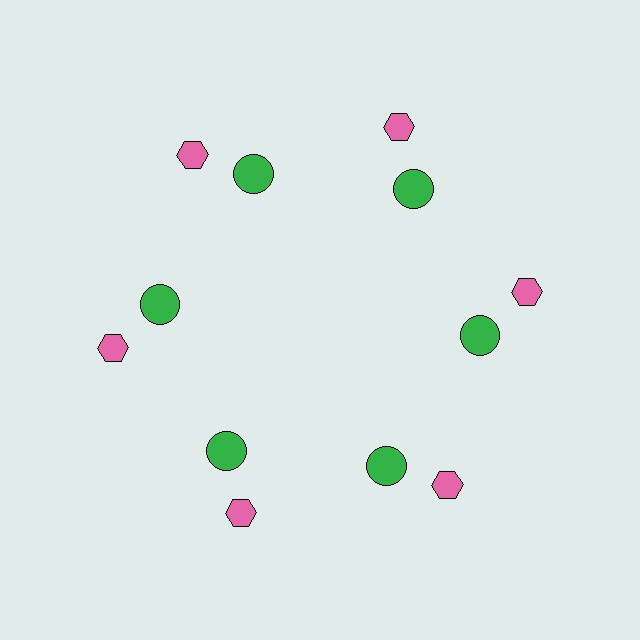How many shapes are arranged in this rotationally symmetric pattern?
There are 12 shapes, arranged in 6 groups of 2.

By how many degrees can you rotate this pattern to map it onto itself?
The pattern maps onto itself every 60 degrees of rotation.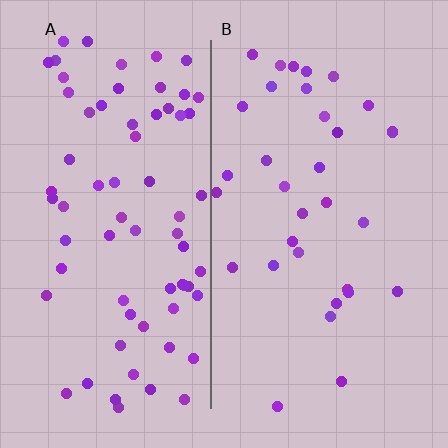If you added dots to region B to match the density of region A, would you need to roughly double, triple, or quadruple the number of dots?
Approximately double.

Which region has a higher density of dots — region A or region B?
A (the left).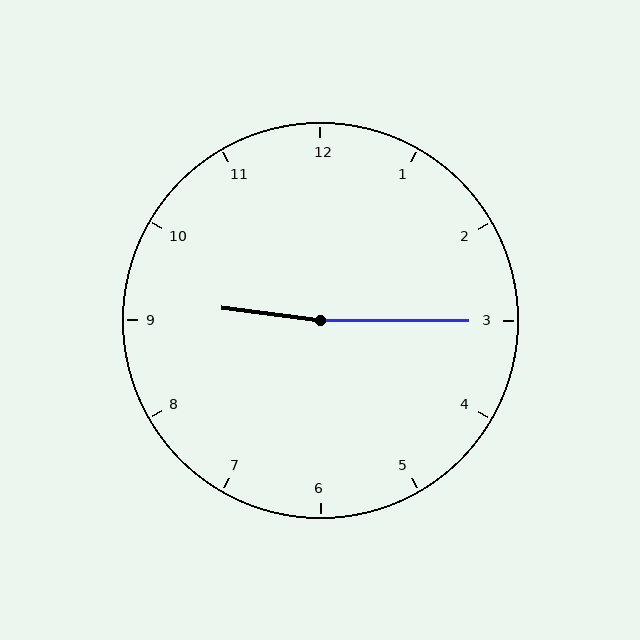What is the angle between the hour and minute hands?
Approximately 172 degrees.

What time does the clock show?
9:15.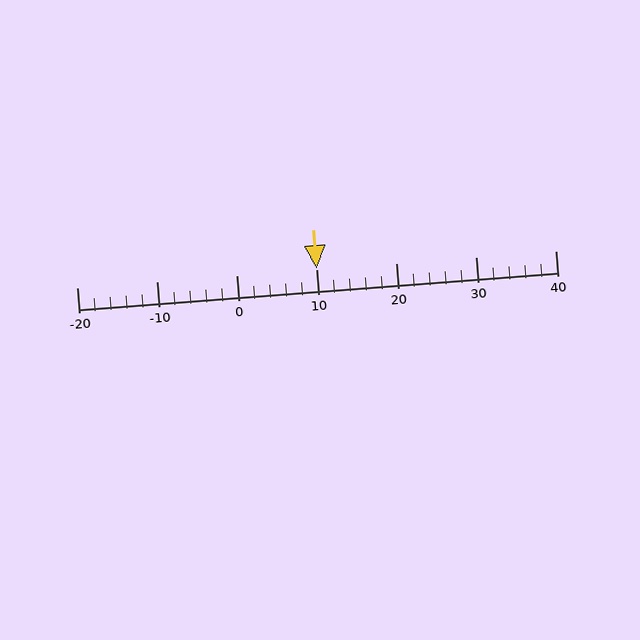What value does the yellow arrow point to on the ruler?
The yellow arrow points to approximately 10.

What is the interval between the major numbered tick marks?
The major tick marks are spaced 10 units apart.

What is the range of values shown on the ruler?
The ruler shows values from -20 to 40.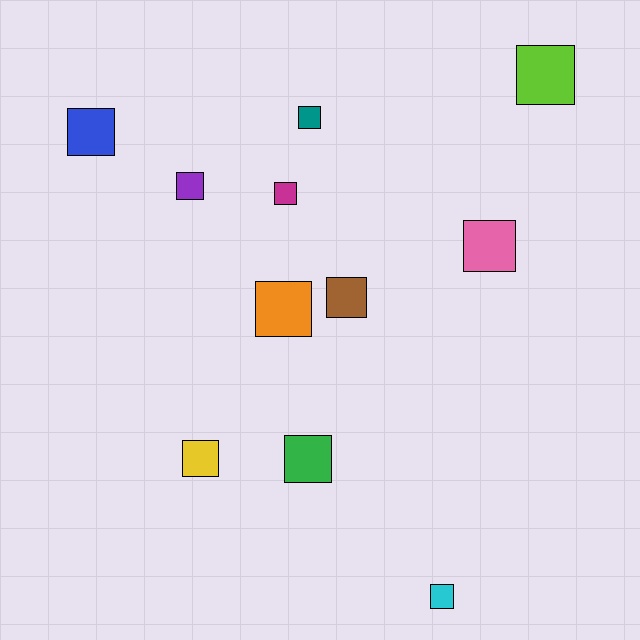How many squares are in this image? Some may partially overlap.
There are 11 squares.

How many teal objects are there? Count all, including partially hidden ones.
There is 1 teal object.